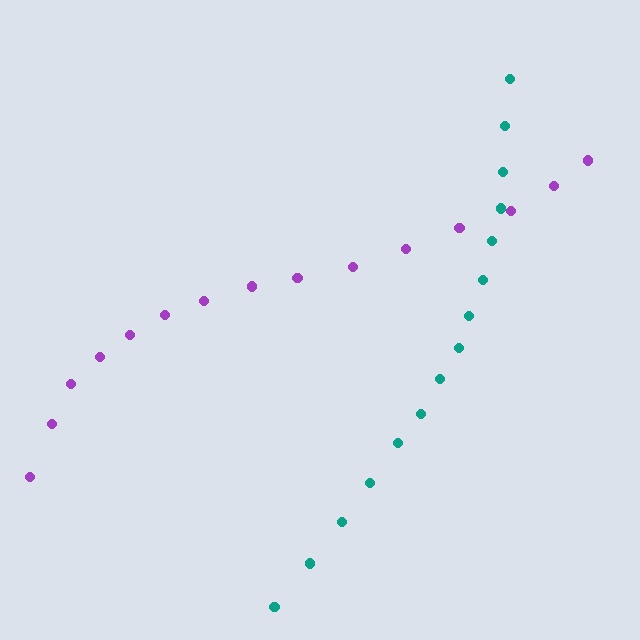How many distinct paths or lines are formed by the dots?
There are 2 distinct paths.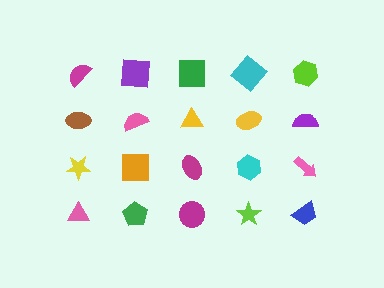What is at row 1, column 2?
A purple square.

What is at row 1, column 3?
A green square.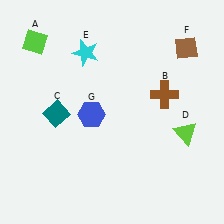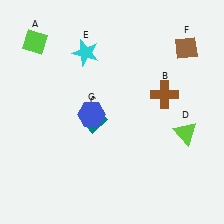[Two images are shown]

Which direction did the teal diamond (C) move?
The teal diamond (C) moved right.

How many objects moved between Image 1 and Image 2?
1 object moved between the two images.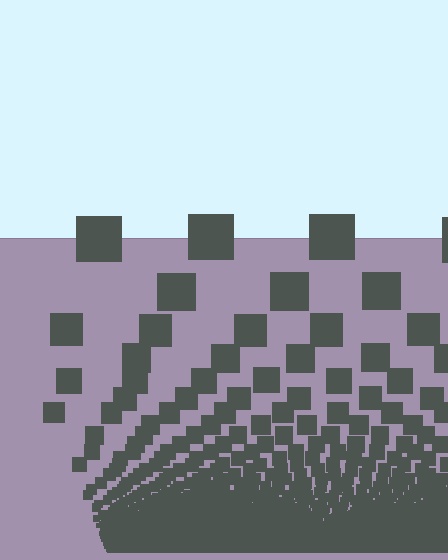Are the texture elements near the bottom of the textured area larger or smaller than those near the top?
Smaller. The gradient is inverted — elements near the bottom are smaller and denser.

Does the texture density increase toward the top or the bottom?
Density increases toward the bottom.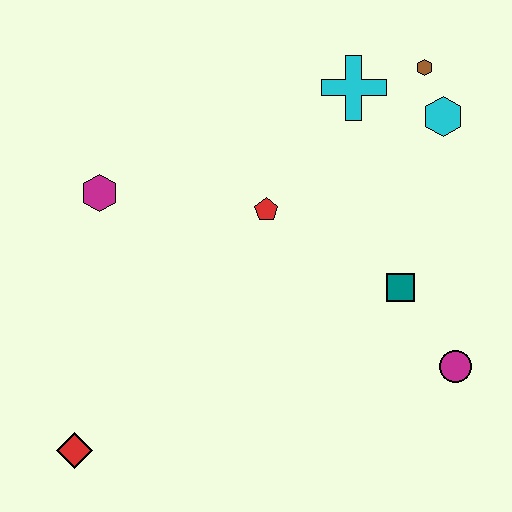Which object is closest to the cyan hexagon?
The brown hexagon is closest to the cyan hexagon.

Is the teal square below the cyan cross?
Yes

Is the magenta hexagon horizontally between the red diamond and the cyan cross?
Yes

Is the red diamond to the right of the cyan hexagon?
No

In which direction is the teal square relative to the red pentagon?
The teal square is to the right of the red pentagon.